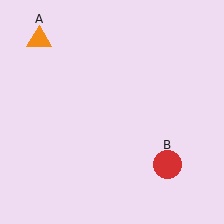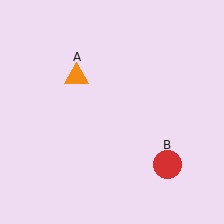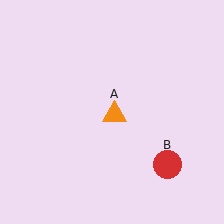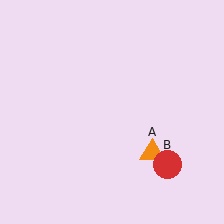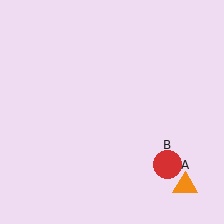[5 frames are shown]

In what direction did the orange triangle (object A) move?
The orange triangle (object A) moved down and to the right.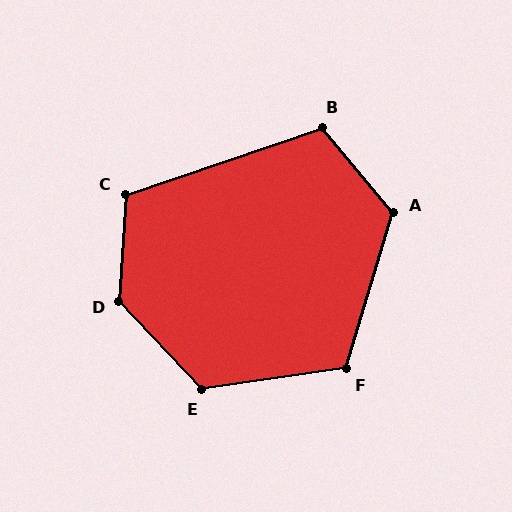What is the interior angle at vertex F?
Approximately 115 degrees (obtuse).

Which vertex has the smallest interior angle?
B, at approximately 111 degrees.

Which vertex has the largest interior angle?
D, at approximately 134 degrees.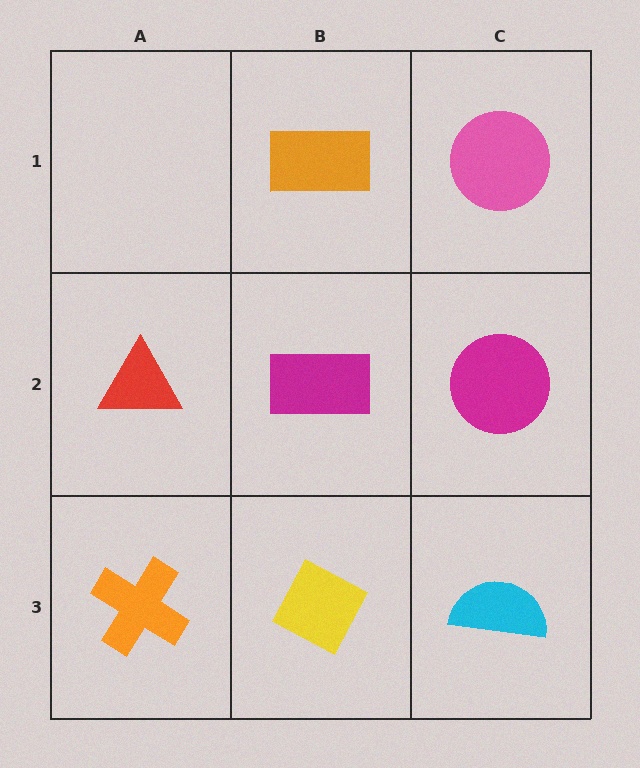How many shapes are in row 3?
3 shapes.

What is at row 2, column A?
A red triangle.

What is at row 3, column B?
A yellow diamond.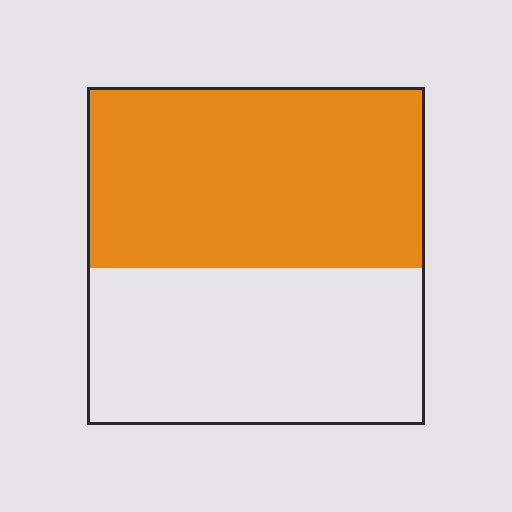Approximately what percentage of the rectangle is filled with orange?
Approximately 55%.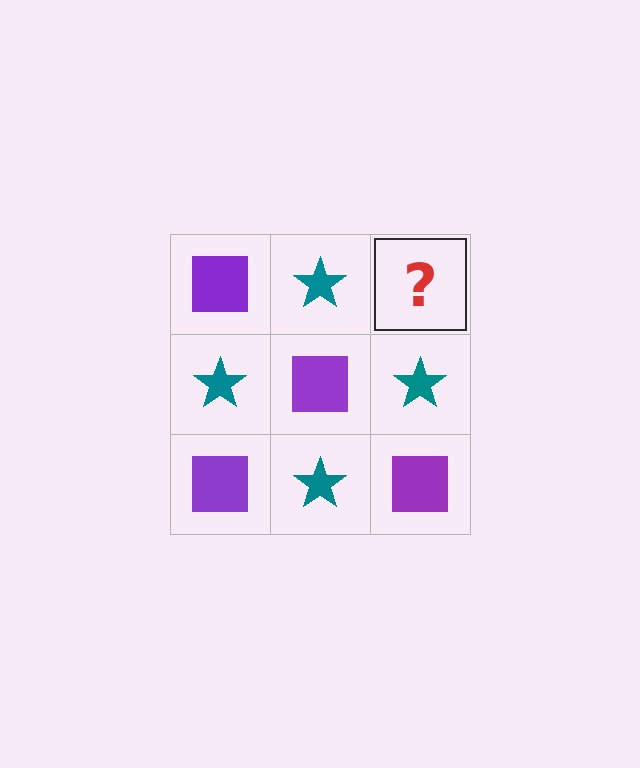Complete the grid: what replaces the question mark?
The question mark should be replaced with a purple square.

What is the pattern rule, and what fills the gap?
The rule is that it alternates purple square and teal star in a checkerboard pattern. The gap should be filled with a purple square.